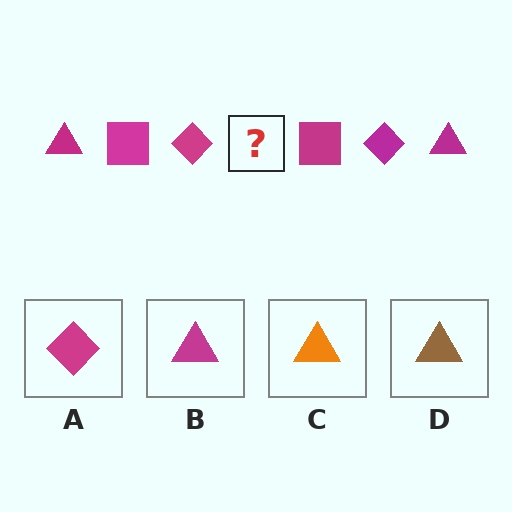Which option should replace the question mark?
Option B.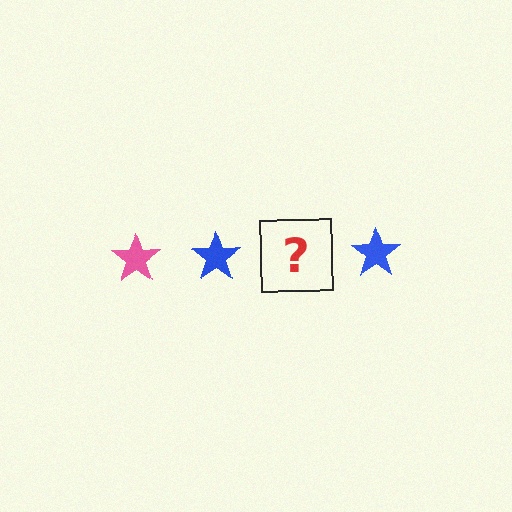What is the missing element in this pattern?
The missing element is a pink star.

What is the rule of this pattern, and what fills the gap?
The rule is that the pattern cycles through pink, blue stars. The gap should be filled with a pink star.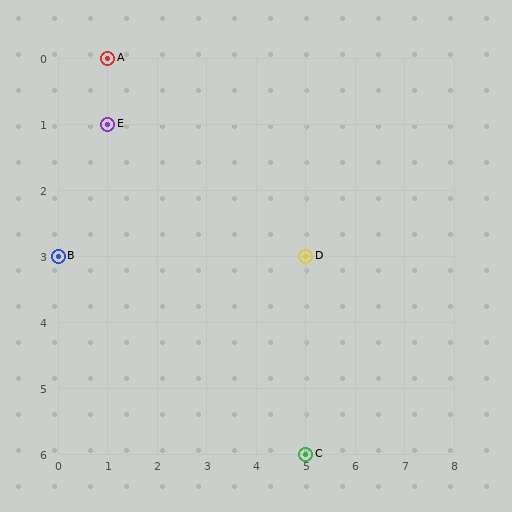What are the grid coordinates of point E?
Point E is at grid coordinates (1, 1).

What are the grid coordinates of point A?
Point A is at grid coordinates (1, 0).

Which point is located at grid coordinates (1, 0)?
Point A is at (1, 0).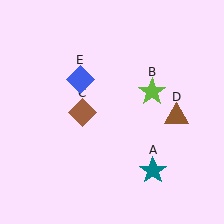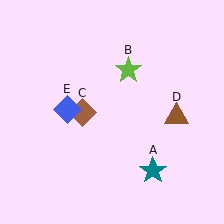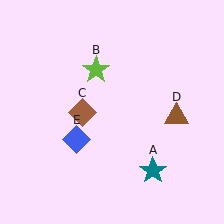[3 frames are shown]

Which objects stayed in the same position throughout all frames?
Teal star (object A) and brown diamond (object C) and brown triangle (object D) remained stationary.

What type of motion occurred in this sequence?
The lime star (object B), blue diamond (object E) rotated counterclockwise around the center of the scene.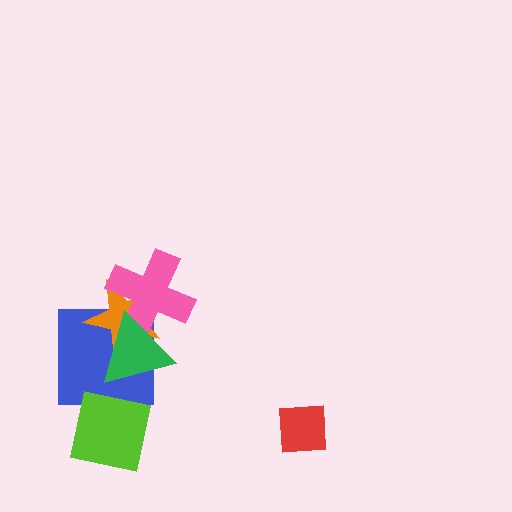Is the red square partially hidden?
No, no other shape covers it.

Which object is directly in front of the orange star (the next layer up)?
The pink cross is directly in front of the orange star.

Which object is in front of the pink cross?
The green triangle is in front of the pink cross.